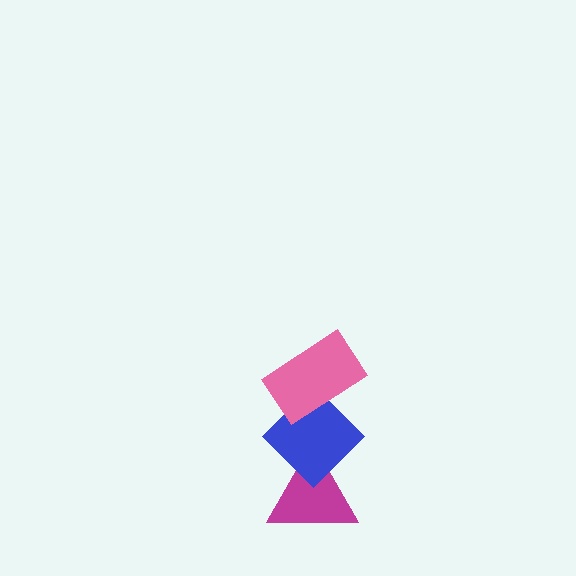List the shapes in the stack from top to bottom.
From top to bottom: the pink rectangle, the blue diamond, the magenta triangle.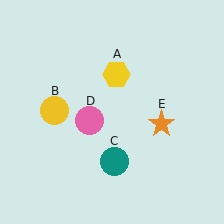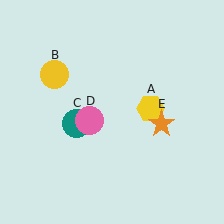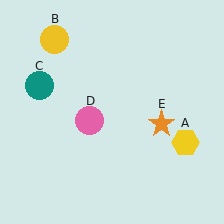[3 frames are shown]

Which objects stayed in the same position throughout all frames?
Pink circle (object D) and orange star (object E) remained stationary.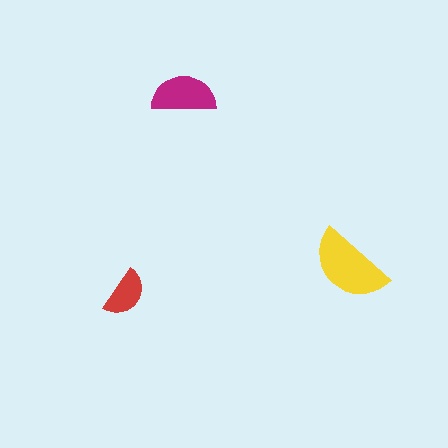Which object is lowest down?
The red semicircle is bottommost.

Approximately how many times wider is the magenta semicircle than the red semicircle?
About 1.5 times wider.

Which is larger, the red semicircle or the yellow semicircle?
The yellow one.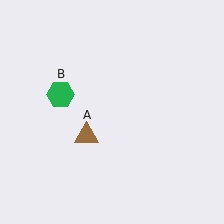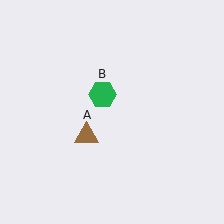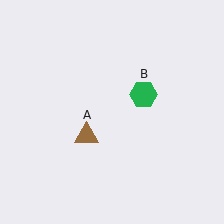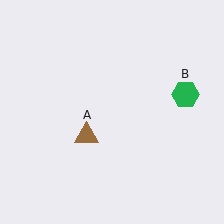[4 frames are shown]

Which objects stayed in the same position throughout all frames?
Brown triangle (object A) remained stationary.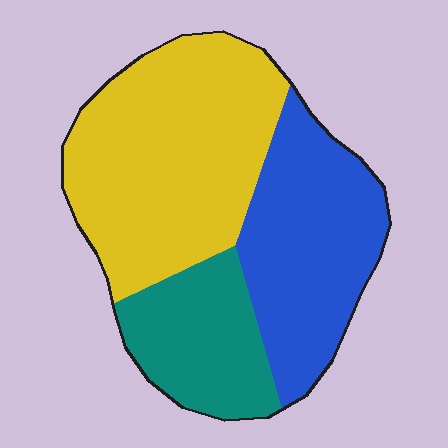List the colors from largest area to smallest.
From largest to smallest: yellow, blue, teal.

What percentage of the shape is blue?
Blue covers roughly 35% of the shape.